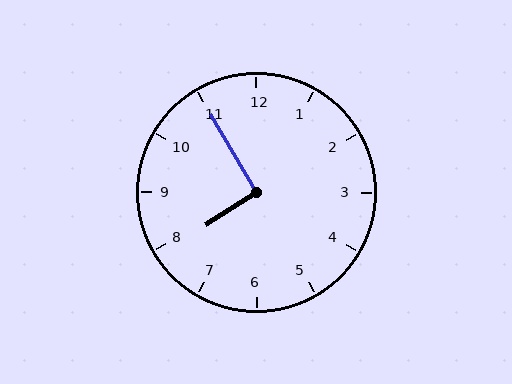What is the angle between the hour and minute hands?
Approximately 92 degrees.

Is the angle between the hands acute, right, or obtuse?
It is right.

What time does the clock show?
7:55.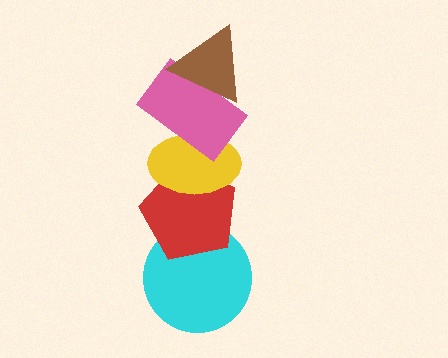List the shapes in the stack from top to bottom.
From top to bottom: the brown triangle, the pink rectangle, the yellow ellipse, the red pentagon, the cyan circle.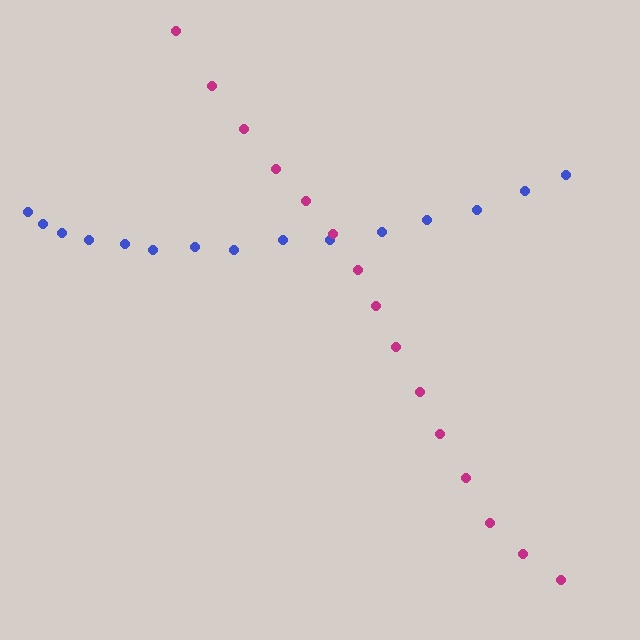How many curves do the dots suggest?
There are 2 distinct paths.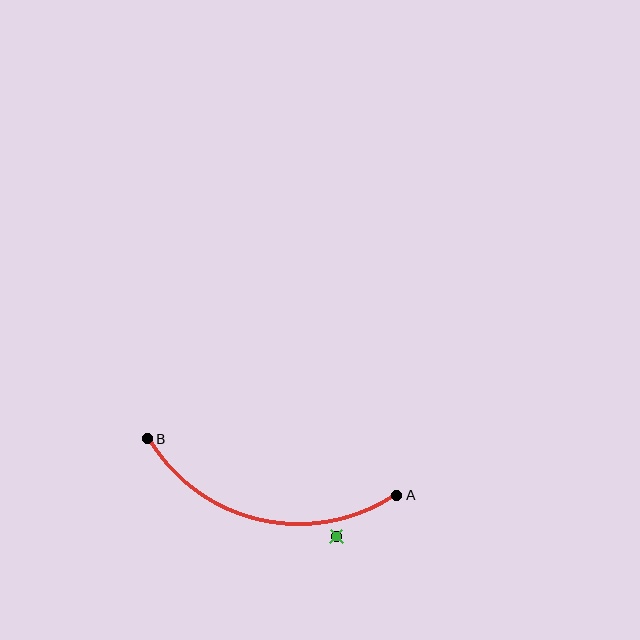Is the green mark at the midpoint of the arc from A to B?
No — the green mark does not lie on the arc at all. It sits slightly outside the curve.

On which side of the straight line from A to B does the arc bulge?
The arc bulges below the straight line connecting A and B.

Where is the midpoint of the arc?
The arc midpoint is the point on the curve farthest from the straight line joining A and B. It sits below that line.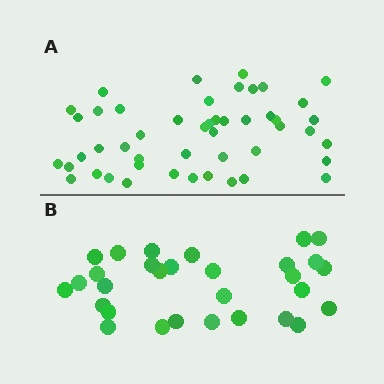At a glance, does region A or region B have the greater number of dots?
Region A (the top region) has more dots.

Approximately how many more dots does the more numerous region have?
Region A has approximately 20 more dots than region B.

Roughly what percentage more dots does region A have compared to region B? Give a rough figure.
About 60% more.